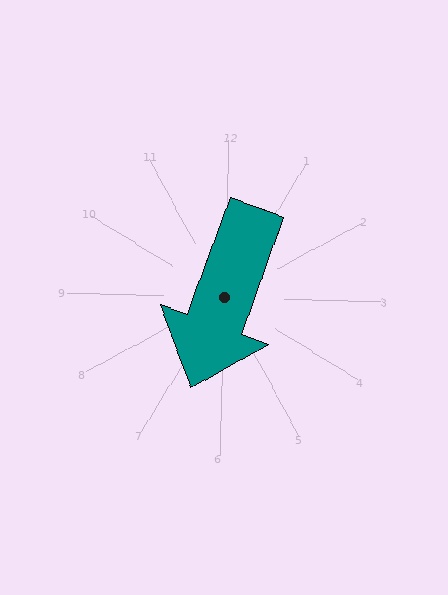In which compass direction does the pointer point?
South.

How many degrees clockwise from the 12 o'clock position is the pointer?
Approximately 198 degrees.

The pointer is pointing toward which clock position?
Roughly 7 o'clock.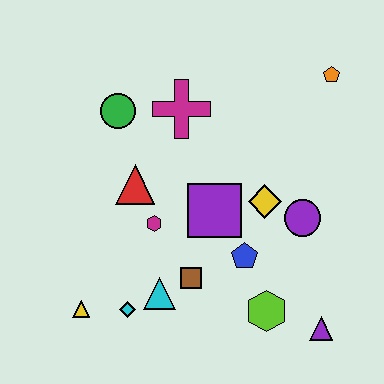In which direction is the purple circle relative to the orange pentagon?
The purple circle is below the orange pentagon.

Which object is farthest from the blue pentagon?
The orange pentagon is farthest from the blue pentagon.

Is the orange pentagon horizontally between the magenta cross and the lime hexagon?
No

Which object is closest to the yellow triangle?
The cyan diamond is closest to the yellow triangle.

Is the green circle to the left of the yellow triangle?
No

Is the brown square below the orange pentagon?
Yes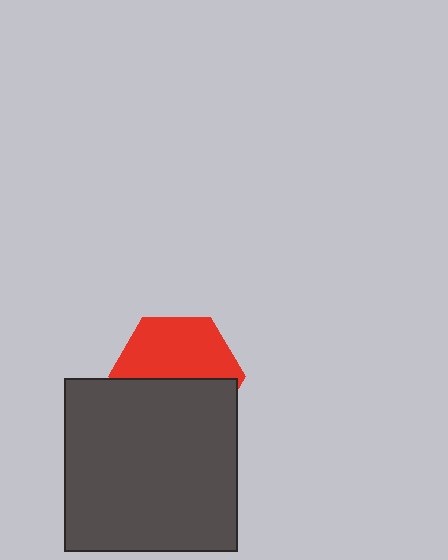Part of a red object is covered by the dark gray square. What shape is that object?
It is a hexagon.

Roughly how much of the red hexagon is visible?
About half of it is visible (roughly 51%).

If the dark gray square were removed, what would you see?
You would see the complete red hexagon.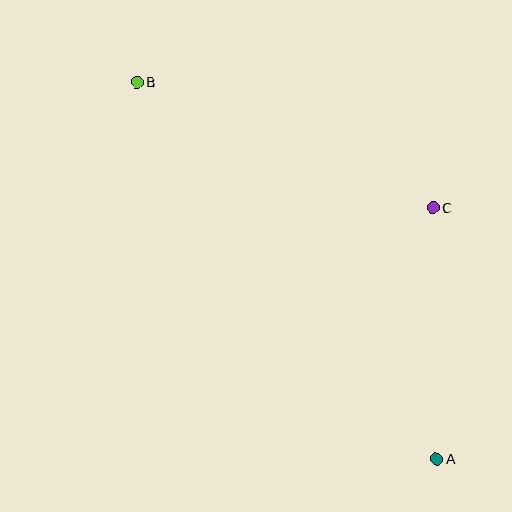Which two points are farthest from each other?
Points A and B are farthest from each other.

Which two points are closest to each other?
Points A and C are closest to each other.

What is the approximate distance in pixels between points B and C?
The distance between B and C is approximately 322 pixels.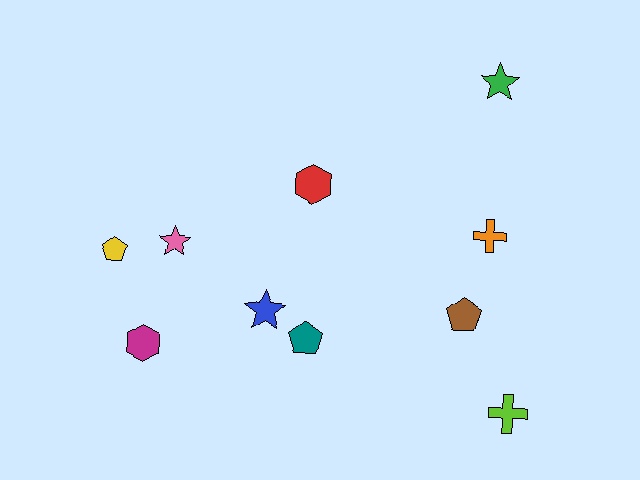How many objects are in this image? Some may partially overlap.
There are 10 objects.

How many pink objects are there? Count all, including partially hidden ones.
There is 1 pink object.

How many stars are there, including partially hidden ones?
There are 3 stars.